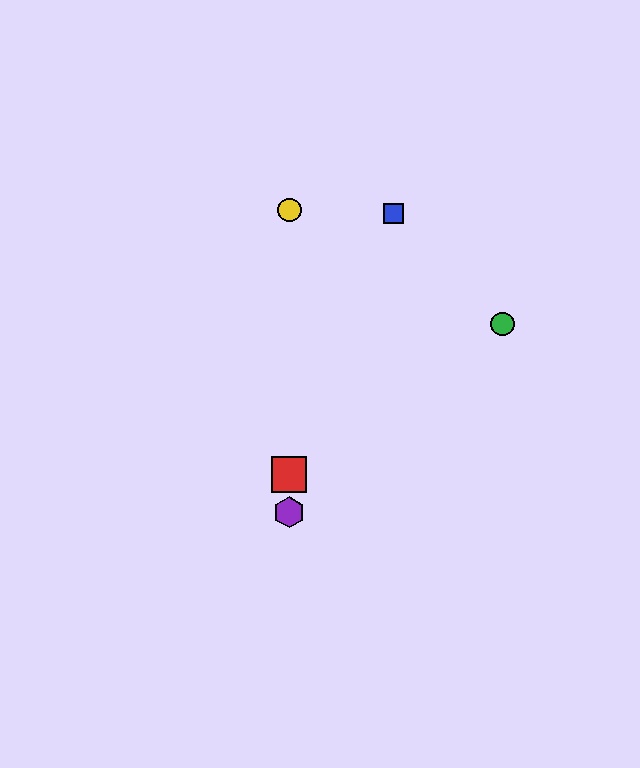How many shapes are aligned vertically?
3 shapes (the red square, the yellow circle, the purple hexagon) are aligned vertically.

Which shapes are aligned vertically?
The red square, the yellow circle, the purple hexagon are aligned vertically.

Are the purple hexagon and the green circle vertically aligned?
No, the purple hexagon is at x≈289 and the green circle is at x≈503.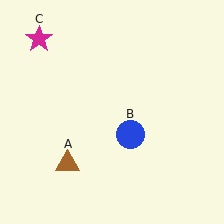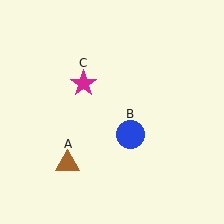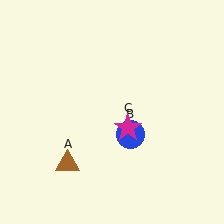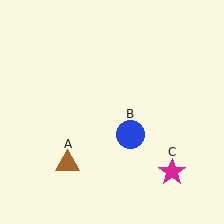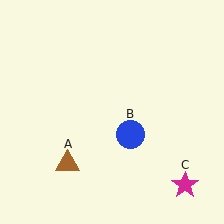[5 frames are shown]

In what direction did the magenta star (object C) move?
The magenta star (object C) moved down and to the right.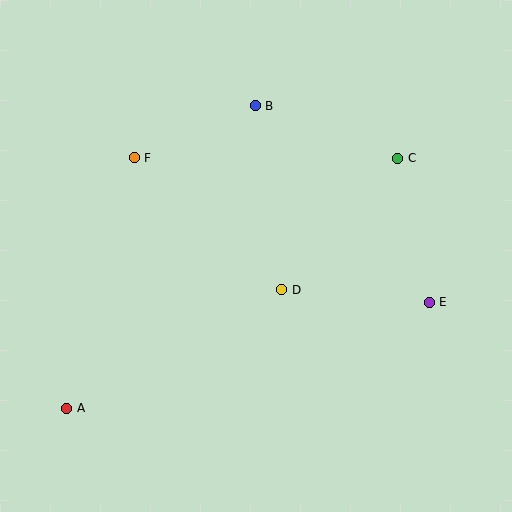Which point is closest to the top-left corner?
Point F is closest to the top-left corner.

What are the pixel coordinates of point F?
Point F is at (134, 158).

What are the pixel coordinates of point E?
Point E is at (429, 302).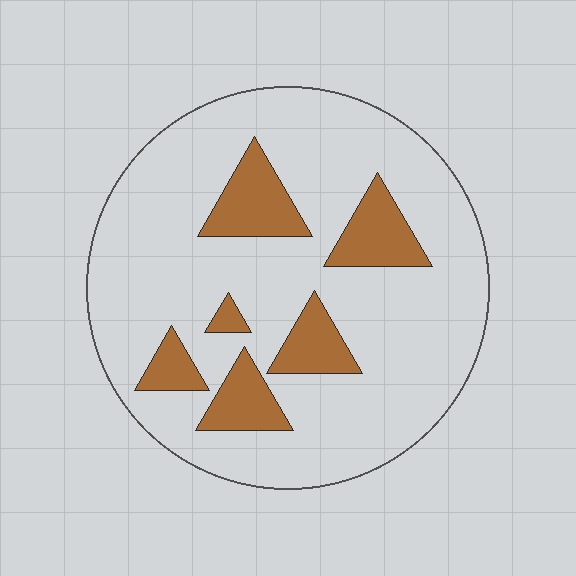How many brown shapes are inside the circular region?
6.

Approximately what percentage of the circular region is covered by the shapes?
Approximately 20%.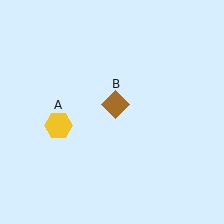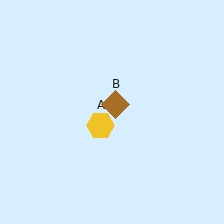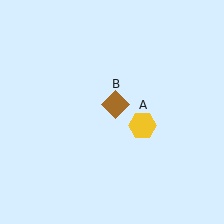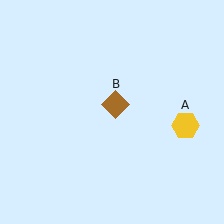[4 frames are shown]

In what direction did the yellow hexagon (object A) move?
The yellow hexagon (object A) moved right.